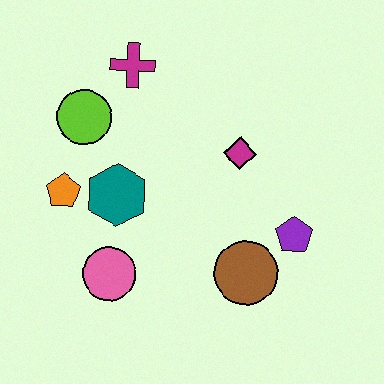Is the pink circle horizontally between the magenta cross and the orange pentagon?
Yes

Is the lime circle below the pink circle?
No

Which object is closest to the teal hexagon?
The orange pentagon is closest to the teal hexagon.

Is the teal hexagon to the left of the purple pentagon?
Yes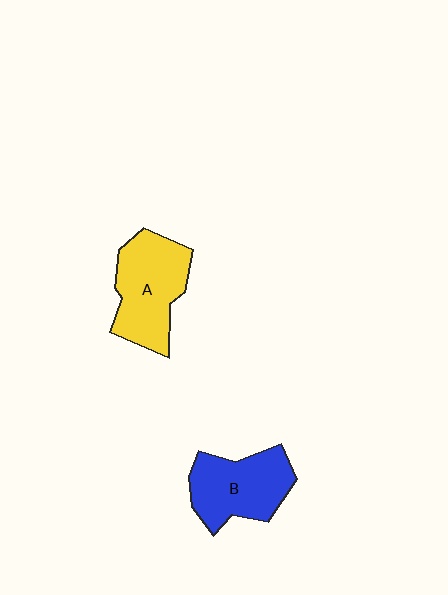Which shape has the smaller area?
Shape B (blue).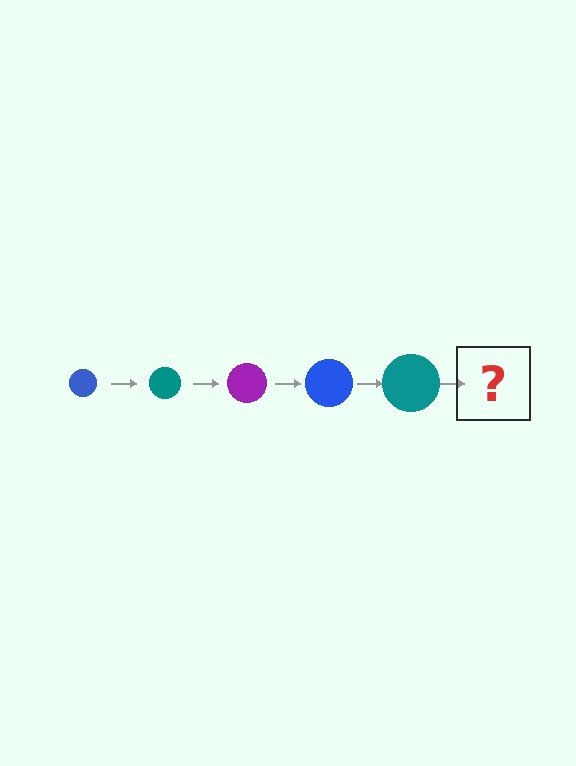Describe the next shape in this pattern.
It should be a purple circle, larger than the previous one.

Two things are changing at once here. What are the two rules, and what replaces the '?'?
The two rules are that the circle grows larger each step and the color cycles through blue, teal, and purple. The '?' should be a purple circle, larger than the previous one.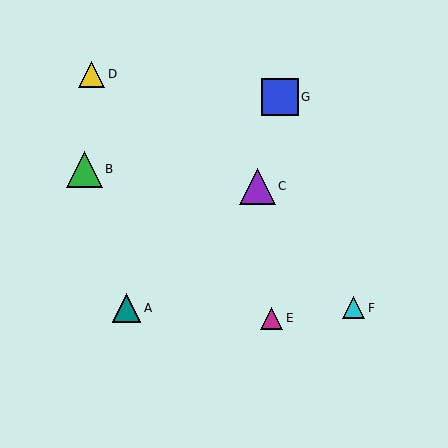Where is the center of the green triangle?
The center of the green triangle is at (84, 169).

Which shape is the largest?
The blue square (labeled G) is the largest.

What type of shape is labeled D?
Shape D is a yellow triangle.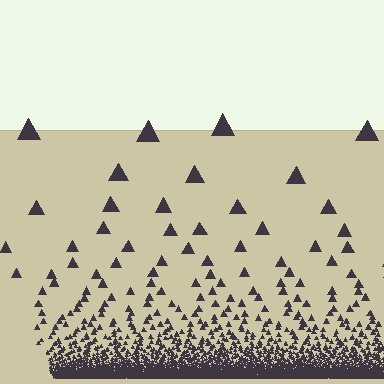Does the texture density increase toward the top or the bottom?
Density increases toward the bottom.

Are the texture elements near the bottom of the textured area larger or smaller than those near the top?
Smaller. The gradient is inverted — elements near the bottom are smaller and denser.